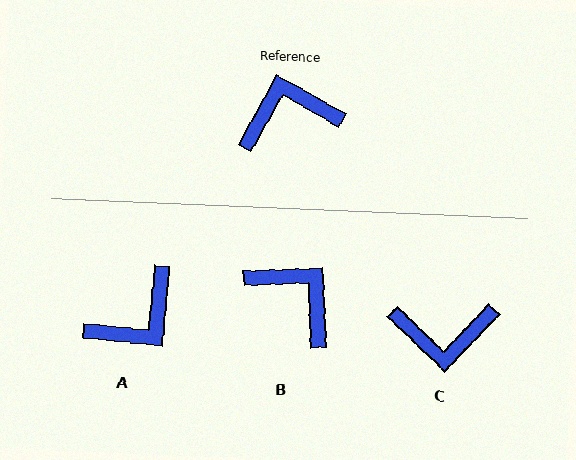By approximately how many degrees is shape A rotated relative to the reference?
Approximately 156 degrees clockwise.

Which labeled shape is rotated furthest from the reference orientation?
C, about 165 degrees away.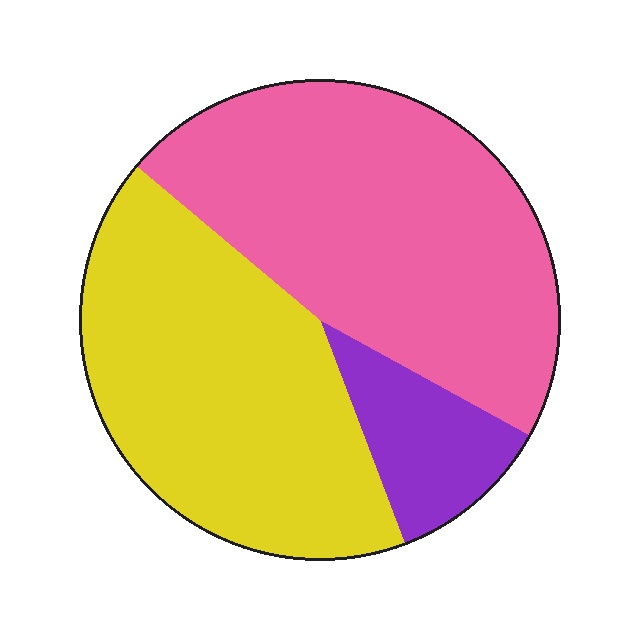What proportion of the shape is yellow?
Yellow covers 42% of the shape.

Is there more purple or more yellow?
Yellow.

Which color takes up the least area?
Purple, at roughly 10%.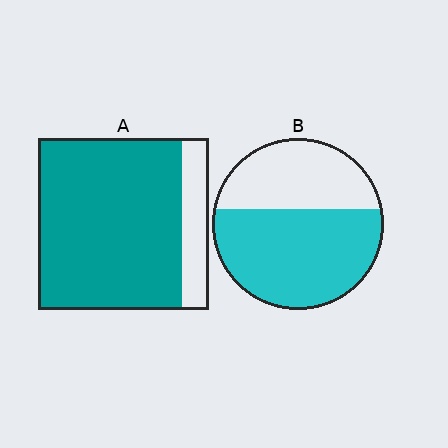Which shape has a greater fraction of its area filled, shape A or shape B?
Shape A.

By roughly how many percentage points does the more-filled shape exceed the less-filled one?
By roughly 25 percentage points (A over B).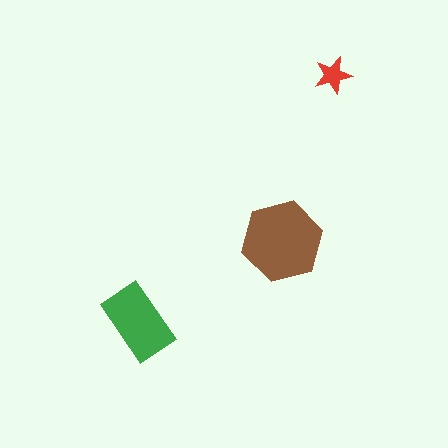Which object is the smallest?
The red star.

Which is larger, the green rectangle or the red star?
The green rectangle.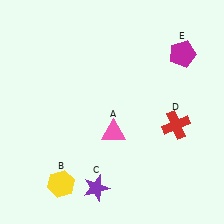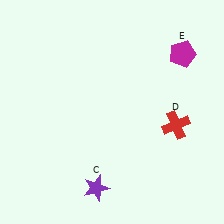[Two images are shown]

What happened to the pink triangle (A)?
The pink triangle (A) was removed in Image 2. It was in the bottom-right area of Image 1.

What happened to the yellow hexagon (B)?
The yellow hexagon (B) was removed in Image 2. It was in the bottom-left area of Image 1.